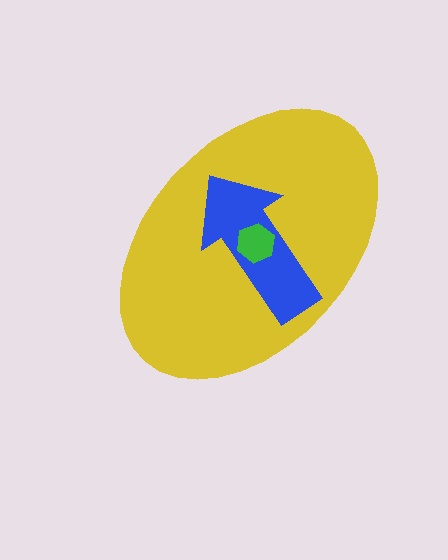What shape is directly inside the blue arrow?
The green hexagon.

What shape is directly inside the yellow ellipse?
The blue arrow.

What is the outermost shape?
The yellow ellipse.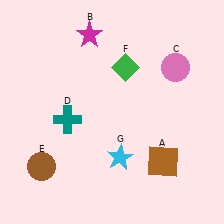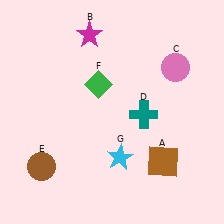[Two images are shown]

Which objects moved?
The objects that moved are: the teal cross (D), the green diamond (F).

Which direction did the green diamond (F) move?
The green diamond (F) moved left.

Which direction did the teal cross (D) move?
The teal cross (D) moved right.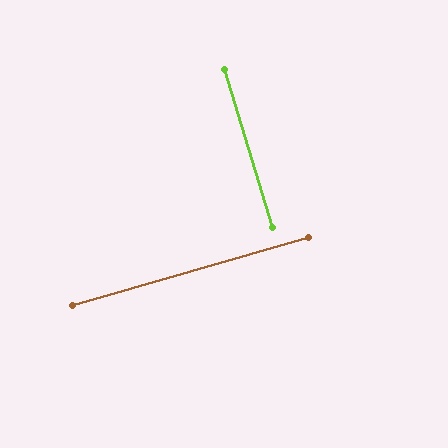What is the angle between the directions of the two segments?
Approximately 89 degrees.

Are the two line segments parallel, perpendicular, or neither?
Perpendicular — they meet at approximately 89°.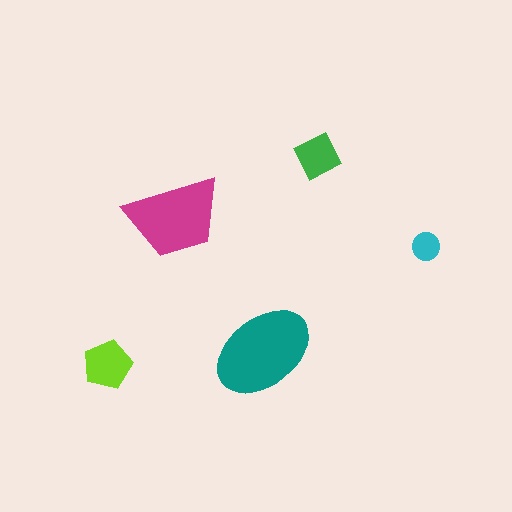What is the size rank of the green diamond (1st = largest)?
4th.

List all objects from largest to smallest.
The teal ellipse, the magenta trapezoid, the lime pentagon, the green diamond, the cyan circle.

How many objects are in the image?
There are 5 objects in the image.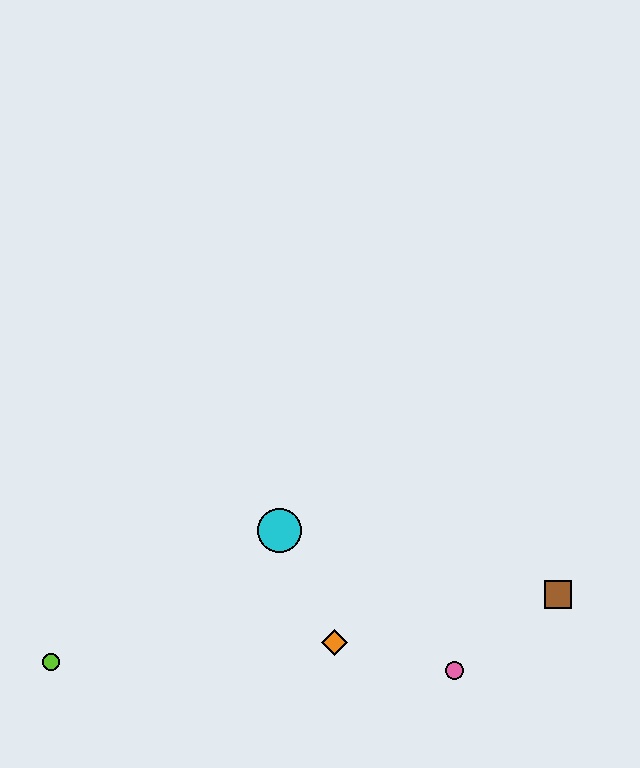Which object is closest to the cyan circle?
The orange diamond is closest to the cyan circle.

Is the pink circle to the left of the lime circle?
No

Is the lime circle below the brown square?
Yes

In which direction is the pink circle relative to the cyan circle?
The pink circle is to the right of the cyan circle.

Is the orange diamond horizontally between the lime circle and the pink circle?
Yes